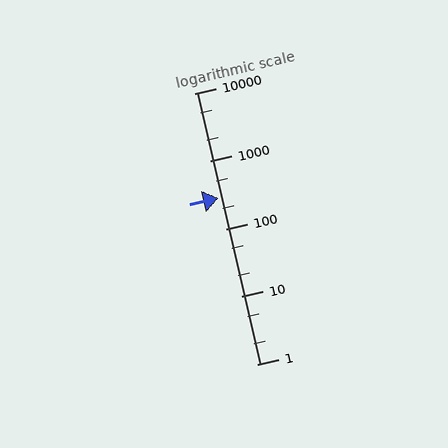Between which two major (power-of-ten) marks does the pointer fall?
The pointer is between 100 and 1000.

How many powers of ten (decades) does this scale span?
The scale spans 4 decades, from 1 to 10000.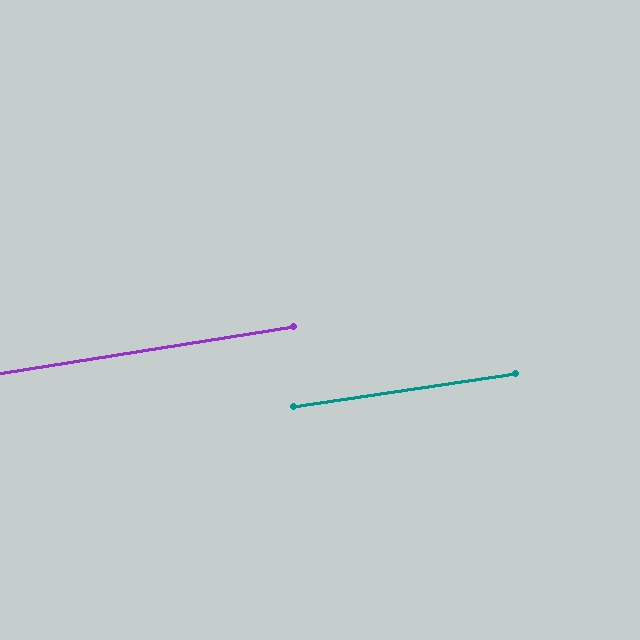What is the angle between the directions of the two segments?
Approximately 1 degree.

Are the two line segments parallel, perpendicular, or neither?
Parallel — their directions differ by only 0.5°.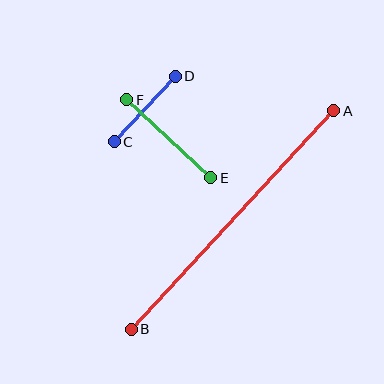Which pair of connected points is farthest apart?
Points A and B are farthest apart.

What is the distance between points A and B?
The distance is approximately 298 pixels.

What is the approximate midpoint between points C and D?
The midpoint is at approximately (145, 109) pixels.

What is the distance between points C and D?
The distance is approximately 89 pixels.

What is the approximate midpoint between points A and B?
The midpoint is at approximately (233, 220) pixels.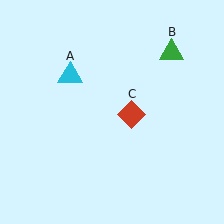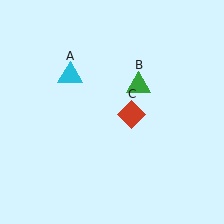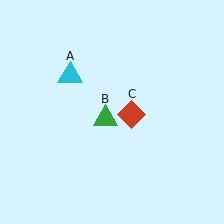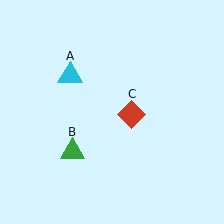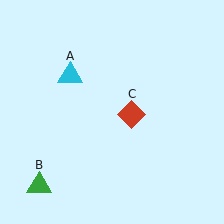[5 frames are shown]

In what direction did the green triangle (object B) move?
The green triangle (object B) moved down and to the left.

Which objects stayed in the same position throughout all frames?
Cyan triangle (object A) and red diamond (object C) remained stationary.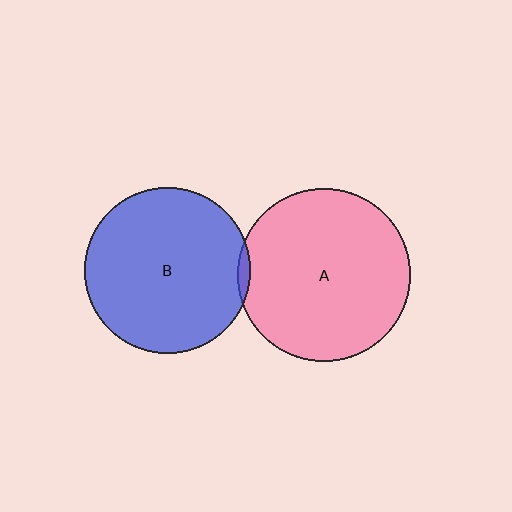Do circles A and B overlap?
Yes.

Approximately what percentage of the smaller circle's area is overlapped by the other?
Approximately 5%.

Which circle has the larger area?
Circle A (pink).